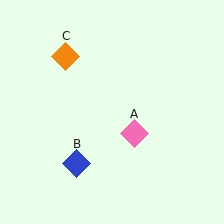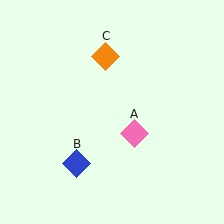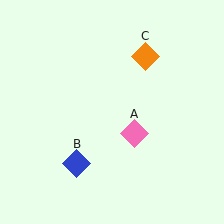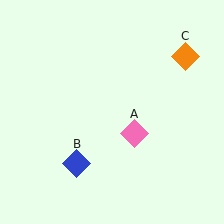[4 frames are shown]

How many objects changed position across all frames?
1 object changed position: orange diamond (object C).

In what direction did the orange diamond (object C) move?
The orange diamond (object C) moved right.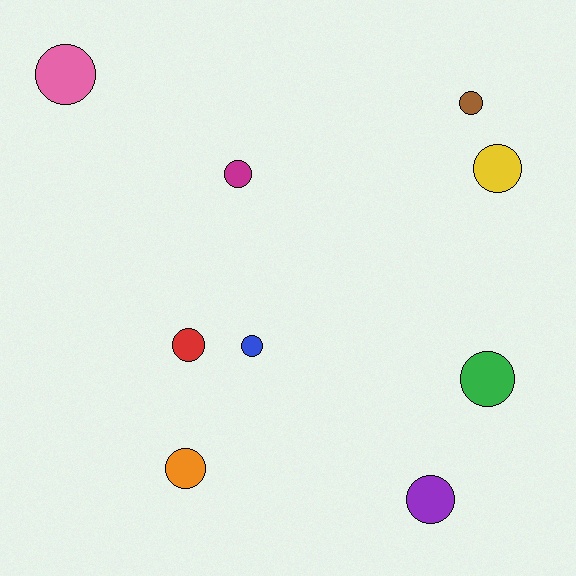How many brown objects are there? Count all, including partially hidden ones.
There is 1 brown object.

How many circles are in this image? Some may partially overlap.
There are 9 circles.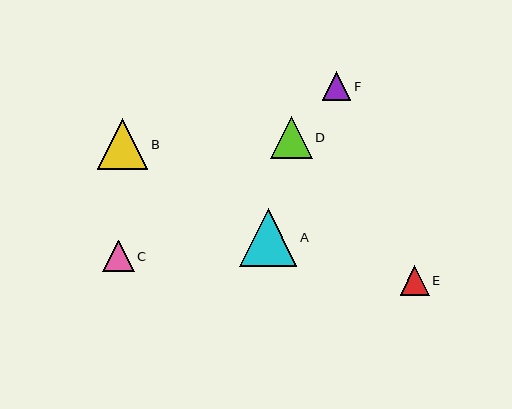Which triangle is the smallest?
Triangle F is the smallest with a size of approximately 28 pixels.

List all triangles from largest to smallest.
From largest to smallest: A, B, D, C, E, F.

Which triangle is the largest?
Triangle A is the largest with a size of approximately 57 pixels.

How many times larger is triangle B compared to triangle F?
Triangle B is approximately 1.8 times the size of triangle F.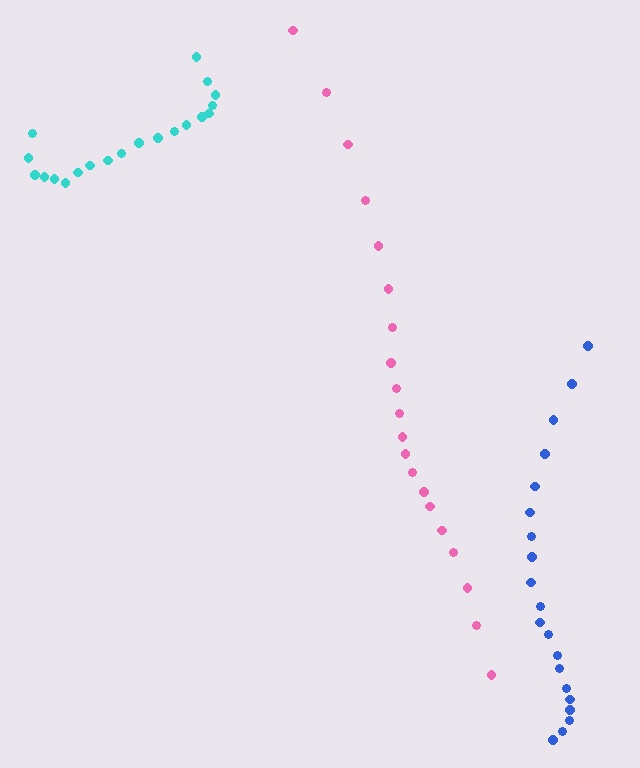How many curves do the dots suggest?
There are 3 distinct paths.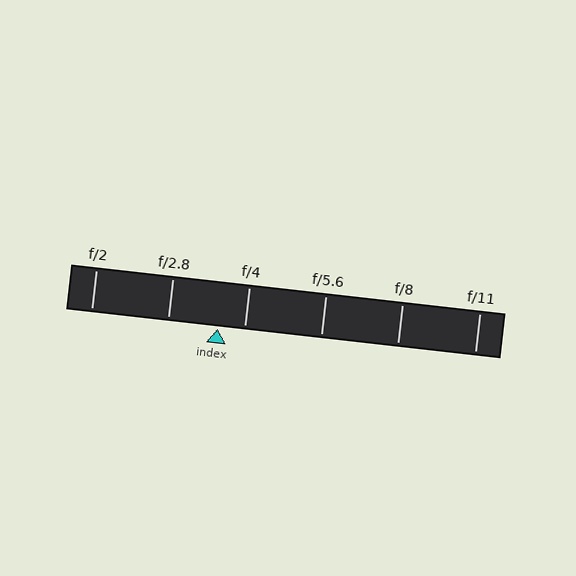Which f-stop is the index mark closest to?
The index mark is closest to f/4.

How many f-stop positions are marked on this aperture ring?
There are 6 f-stop positions marked.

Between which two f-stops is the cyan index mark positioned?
The index mark is between f/2.8 and f/4.